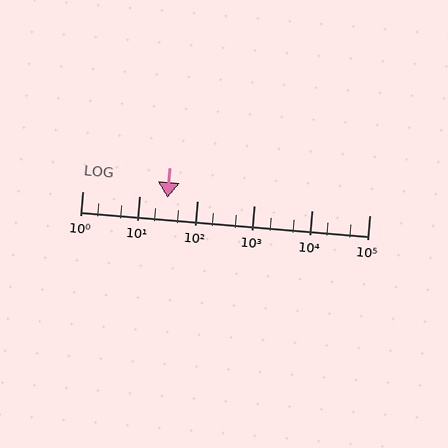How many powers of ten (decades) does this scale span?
The scale spans 5 decades, from 1 to 100000.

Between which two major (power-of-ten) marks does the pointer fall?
The pointer is between 10 and 100.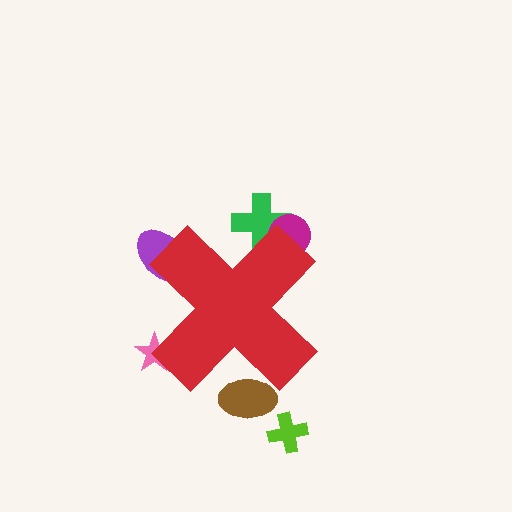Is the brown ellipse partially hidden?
Yes, the brown ellipse is partially hidden behind the red cross.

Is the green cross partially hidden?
Yes, the green cross is partially hidden behind the red cross.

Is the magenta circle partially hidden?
Yes, the magenta circle is partially hidden behind the red cross.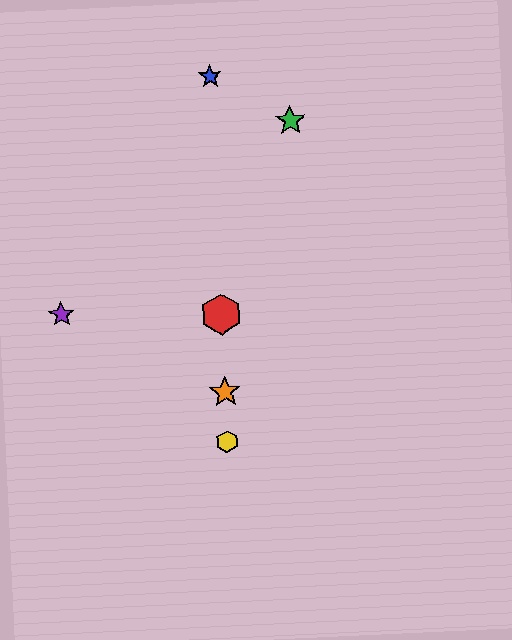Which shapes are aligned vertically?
The red hexagon, the blue star, the yellow hexagon, the orange star are aligned vertically.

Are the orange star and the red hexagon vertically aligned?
Yes, both are at x≈225.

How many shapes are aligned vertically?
4 shapes (the red hexagon, the blue star, the yellow hexagon, the orange star) are aligned vertically.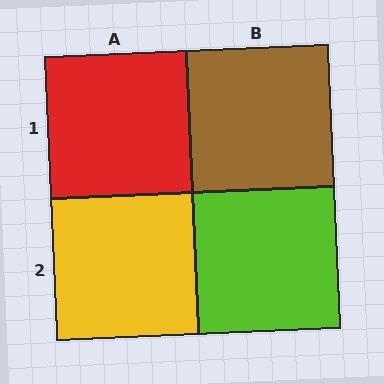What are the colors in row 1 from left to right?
Red, brown.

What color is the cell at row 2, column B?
Lime.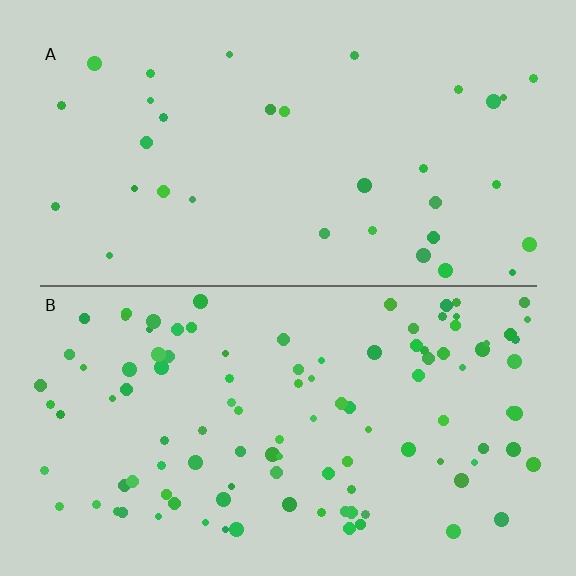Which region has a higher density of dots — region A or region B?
B (the bottom).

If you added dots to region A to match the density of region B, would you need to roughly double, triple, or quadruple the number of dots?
Approximately triple.